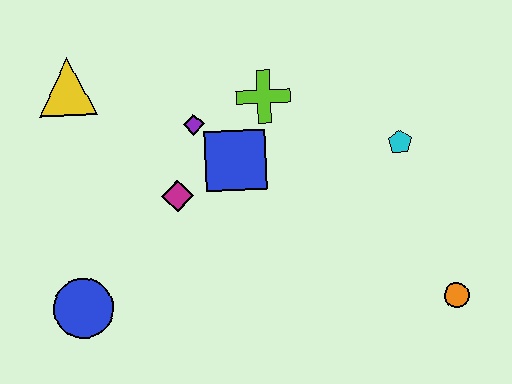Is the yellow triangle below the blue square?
No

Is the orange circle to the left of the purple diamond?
No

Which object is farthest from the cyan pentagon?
The blue circle is farthest from the cyan pentagon.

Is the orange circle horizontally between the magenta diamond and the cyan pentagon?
No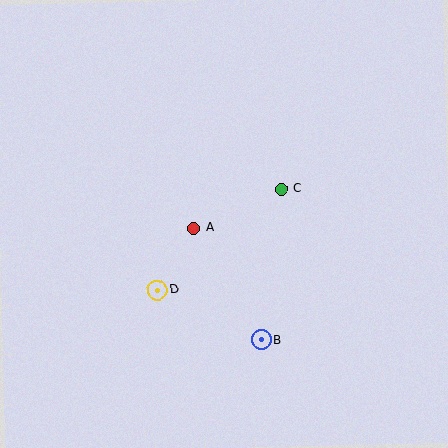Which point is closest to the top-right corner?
Point C is closest to the top-right corner.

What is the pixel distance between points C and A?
The distance between C and A is 96 pixels.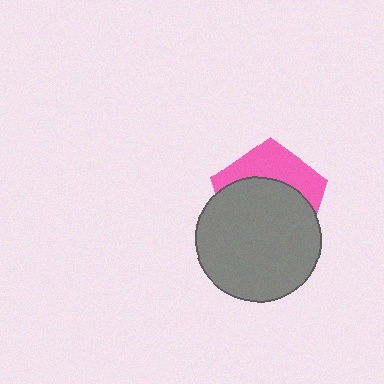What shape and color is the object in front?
The object in front is a gray circle.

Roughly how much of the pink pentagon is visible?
A small part of it is visible (roughly 36%).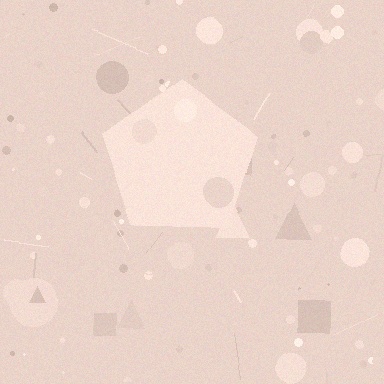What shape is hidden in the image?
A pentagon is hidden in the image.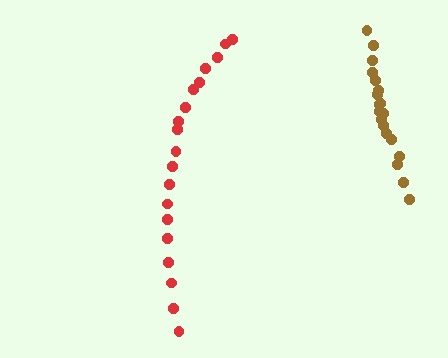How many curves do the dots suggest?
There are 2 distinct paths.